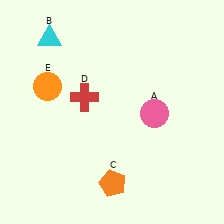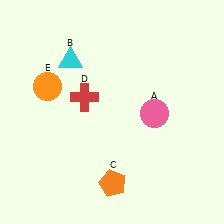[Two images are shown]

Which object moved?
The cyan triangle (B) moved down.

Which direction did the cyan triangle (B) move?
The cyan triangle (B) moved down.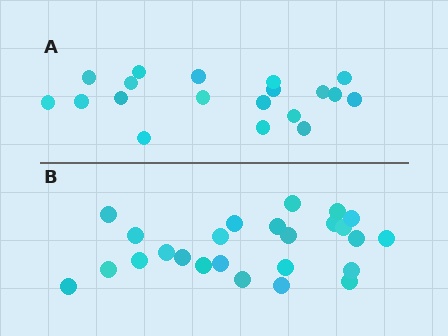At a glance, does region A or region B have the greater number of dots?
Region B (the bottom region) has more dots.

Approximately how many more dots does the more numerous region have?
Region B has about 6 more dots than region A.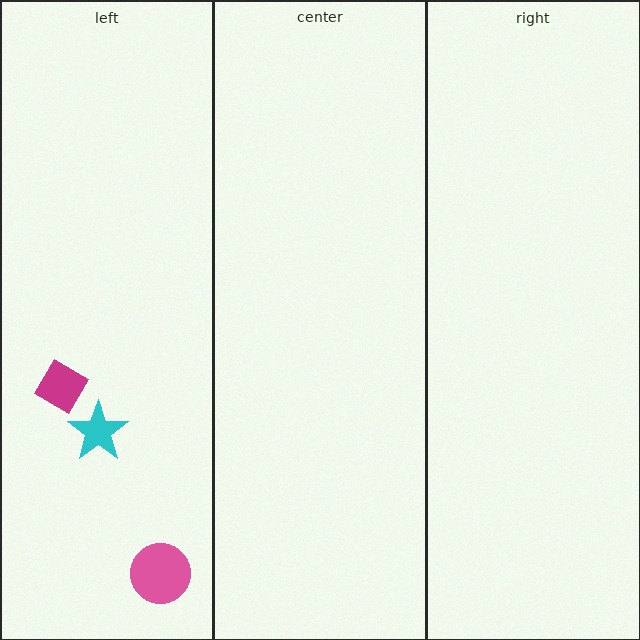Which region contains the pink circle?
The left region.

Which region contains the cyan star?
The left region.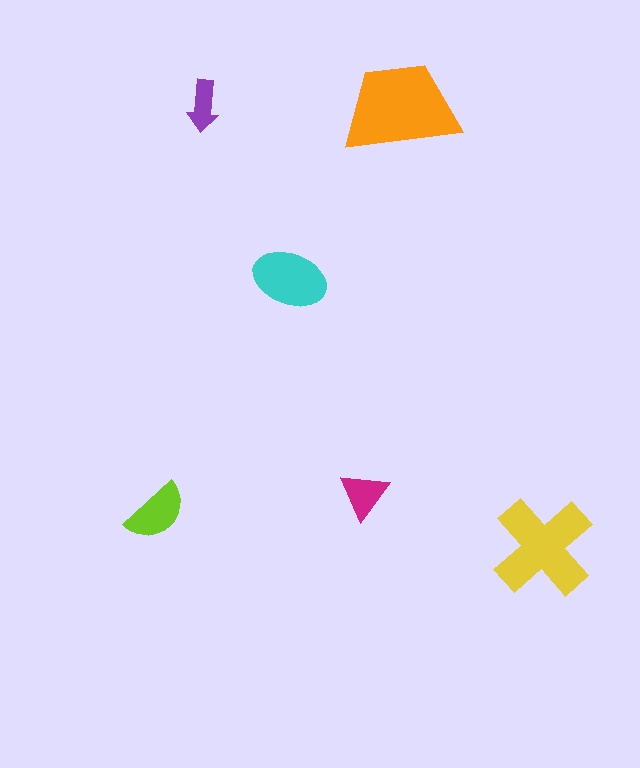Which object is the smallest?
The purple arrow.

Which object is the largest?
The orange trapezoid.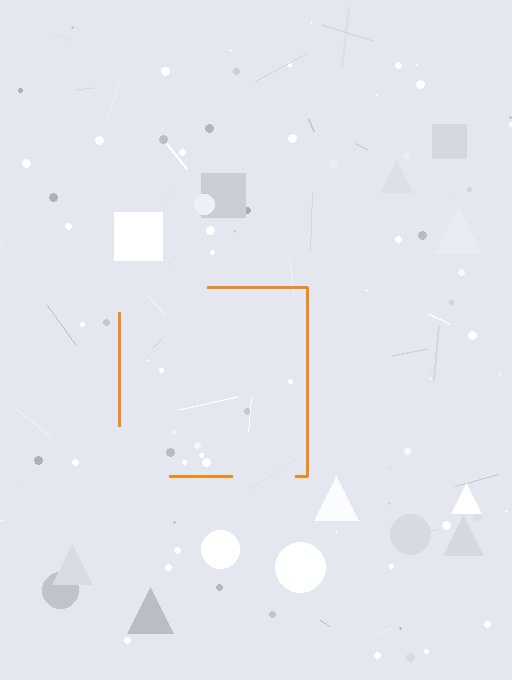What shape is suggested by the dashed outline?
The dashed outline suggests a square.